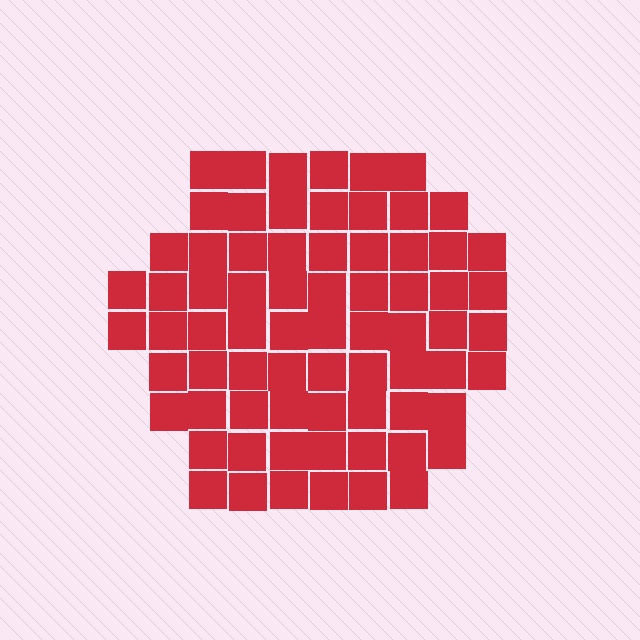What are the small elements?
The small elements are squares.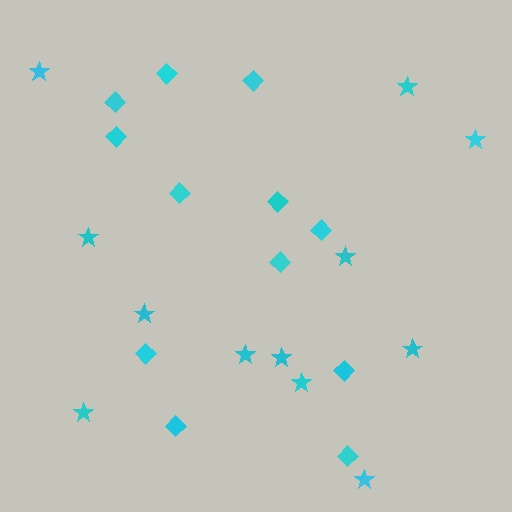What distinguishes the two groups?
There are 2 groups: one group of diamonds (12) and one group of stars (12).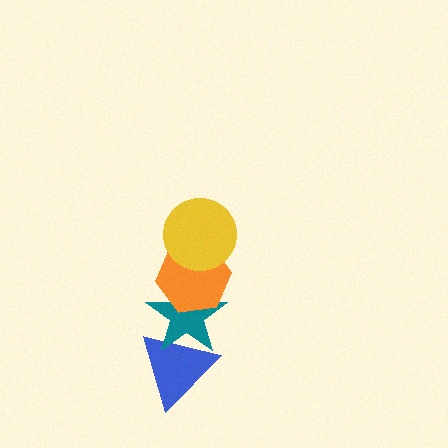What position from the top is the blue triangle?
The blue triangle is 4th from the top.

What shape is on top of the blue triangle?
The teal star is on top of the blue triangle.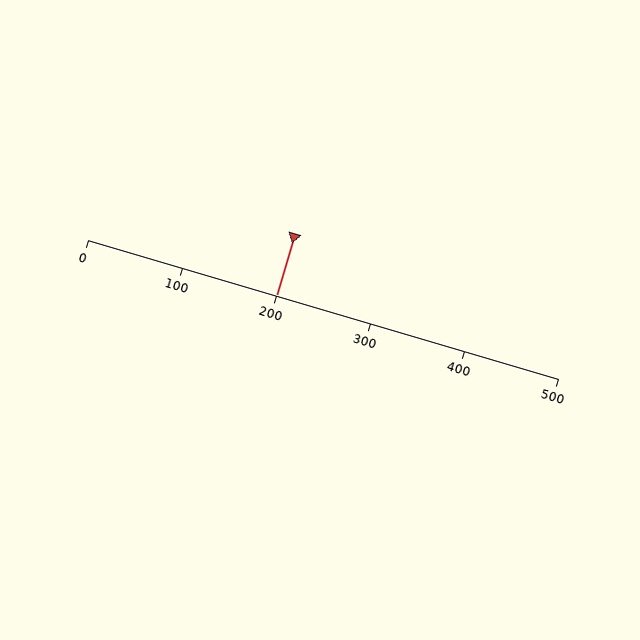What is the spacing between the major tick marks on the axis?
The major ticks are spaced 100 apart.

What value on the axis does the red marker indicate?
The marker indicates approximately 200.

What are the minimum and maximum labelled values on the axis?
The axis runs from 0 to 500.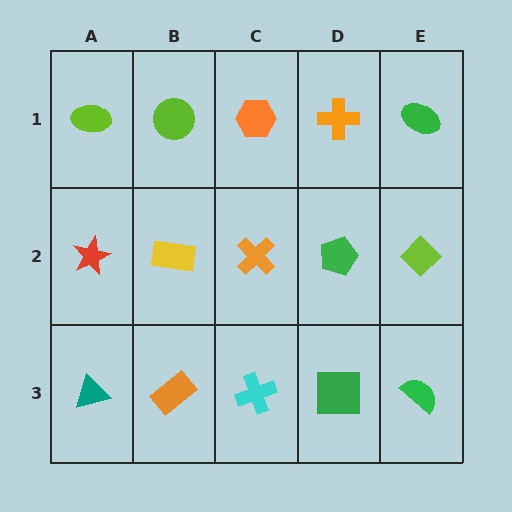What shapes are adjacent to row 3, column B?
A yellow rectangle (row 2, column B), a teal triangle (row 3, column A), a cyan cross (row 3, column C).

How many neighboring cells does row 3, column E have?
2.